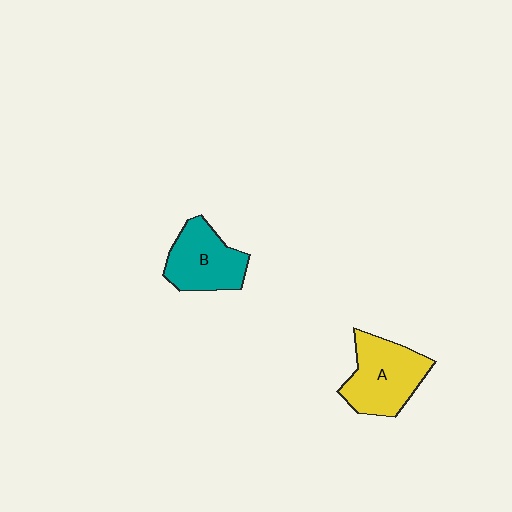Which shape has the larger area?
Shape A (yellow).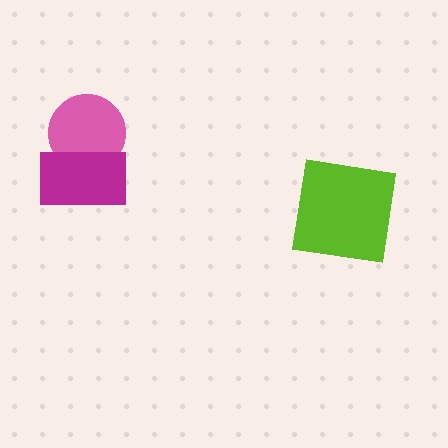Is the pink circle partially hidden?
Yes, it is partially covered by another shape.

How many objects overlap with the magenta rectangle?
1 object overlaps with the magenta rectangle.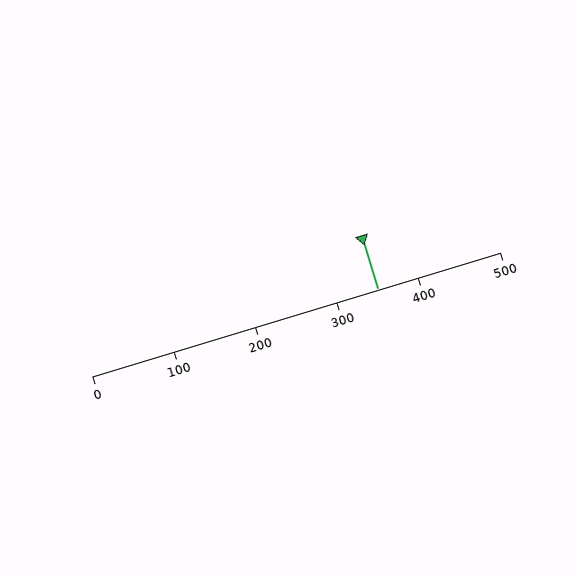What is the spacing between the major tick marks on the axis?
The major ticks are spaced 100 apart.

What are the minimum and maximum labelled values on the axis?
The axis runs from 0 to 500.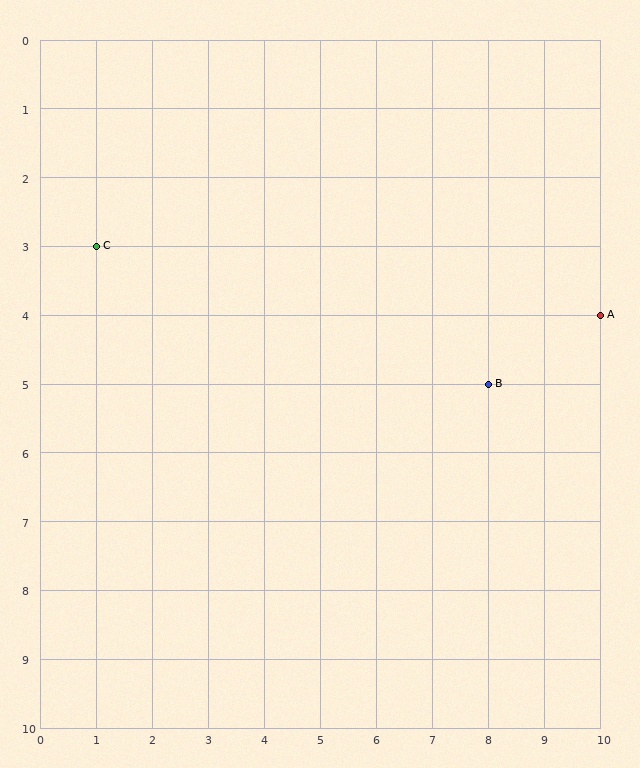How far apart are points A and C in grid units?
Points A and C are 9 columns and 1 row apart (about 9.1 grid units diagonally).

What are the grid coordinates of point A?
Point A is at grid coordinates (10, 4).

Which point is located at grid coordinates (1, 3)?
Point C is at (1, 3).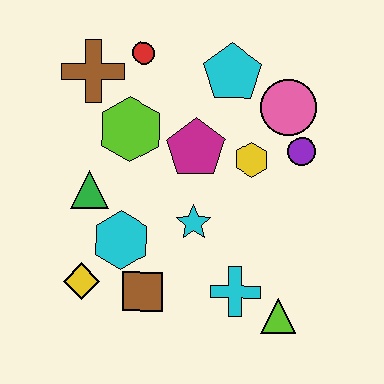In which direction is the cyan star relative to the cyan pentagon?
The cyan star is below the cyan pentagon.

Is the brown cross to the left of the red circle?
Yes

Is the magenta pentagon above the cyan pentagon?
No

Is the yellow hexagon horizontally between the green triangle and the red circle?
No